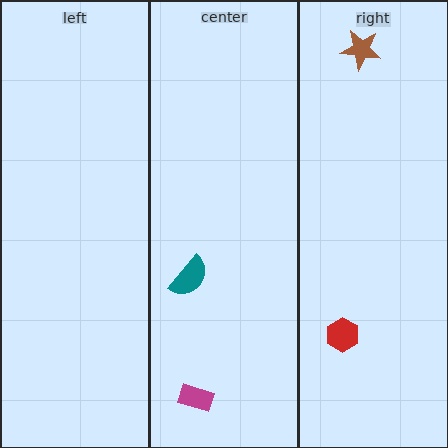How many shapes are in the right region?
2.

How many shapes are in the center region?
2.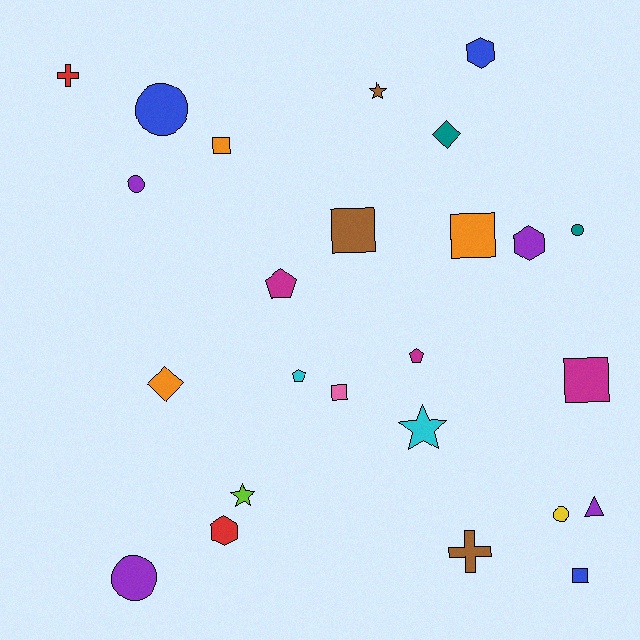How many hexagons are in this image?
There are 3 hexagons.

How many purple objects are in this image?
There are 4 purple objects.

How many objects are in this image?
There are 25 objects.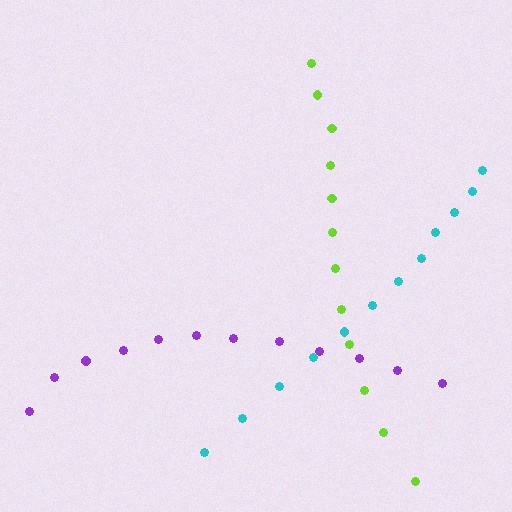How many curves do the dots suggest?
There are 3 distinct paths.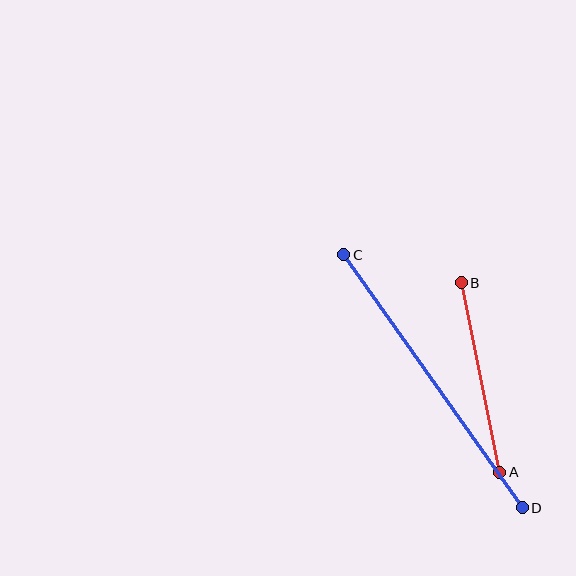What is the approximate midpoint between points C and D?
The midpoint is at approximately (433, 381) pixels.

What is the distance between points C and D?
The distance is approximately 309 pixels.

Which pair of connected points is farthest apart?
Points C and D are farthest apart.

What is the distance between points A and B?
The distance is approximately 193 pixels.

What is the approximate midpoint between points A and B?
The midpoint is at approximately (480, 377) pixels.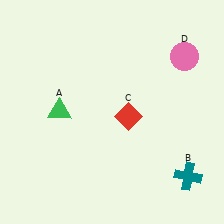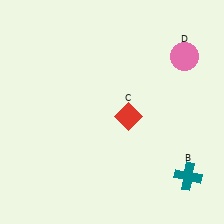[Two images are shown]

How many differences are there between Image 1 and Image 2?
There is 1 difference between the two images.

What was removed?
The green triangle (A) was removed in Image 2.